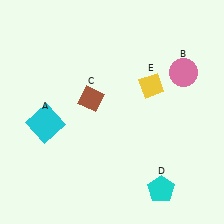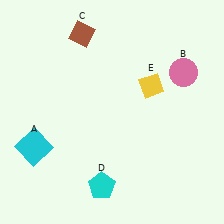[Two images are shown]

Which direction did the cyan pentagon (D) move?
The cyan pentagon (D) moved left.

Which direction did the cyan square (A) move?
The cyan square (A) moved down.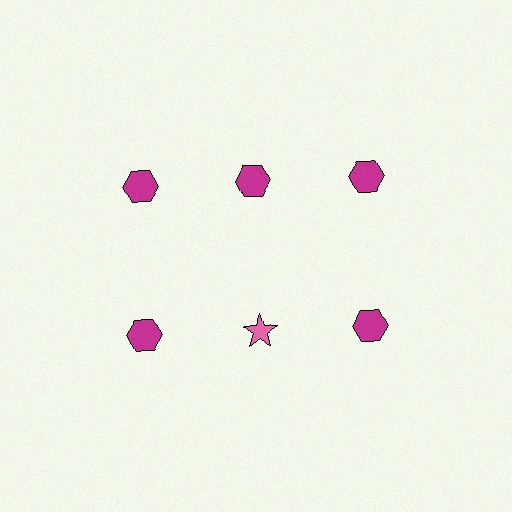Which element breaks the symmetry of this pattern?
The pink star in the second row, second from left column breaks the symmetry. All other shapes are magenta hexagons.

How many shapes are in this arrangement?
There are 6 shapes arranged in a grid pattern.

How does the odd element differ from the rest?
It differs in both color (pink instead of magenta) and shape (star instead of hexagon).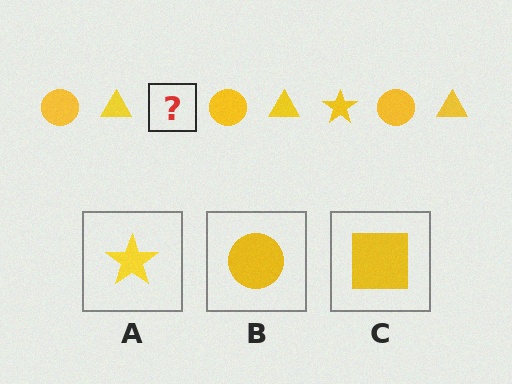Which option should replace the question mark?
Option A.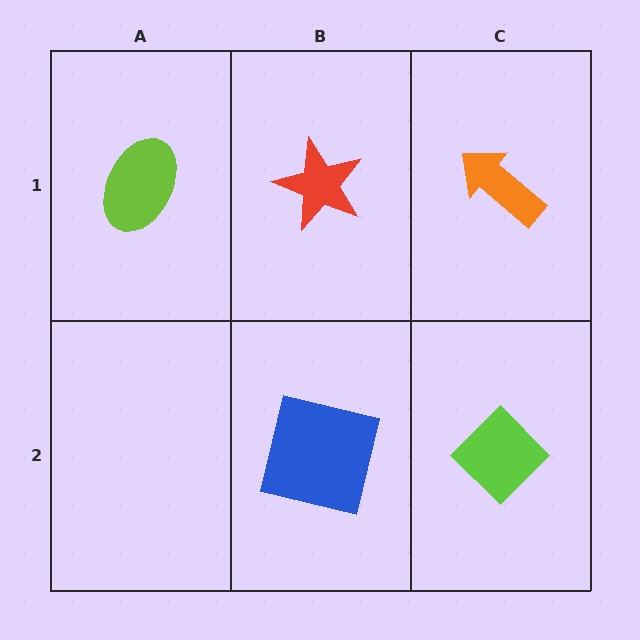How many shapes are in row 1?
3 shapes.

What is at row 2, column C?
A lime diamond.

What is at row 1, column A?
A lime ellipse.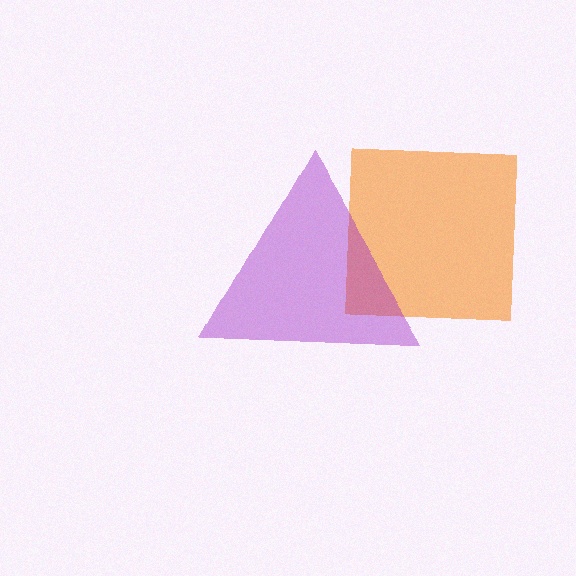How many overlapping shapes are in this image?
There are 2 overlapping shapes in the image.